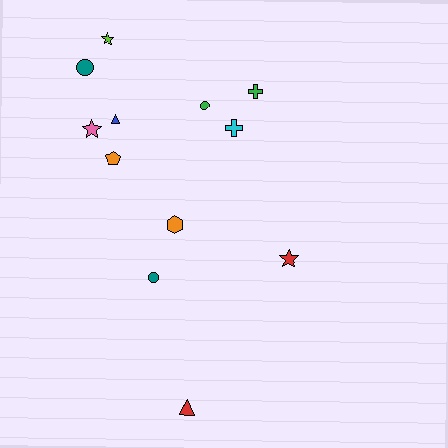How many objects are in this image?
There are 12 objects.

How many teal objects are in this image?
There are 2 teal objects.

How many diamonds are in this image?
There are no diamonds.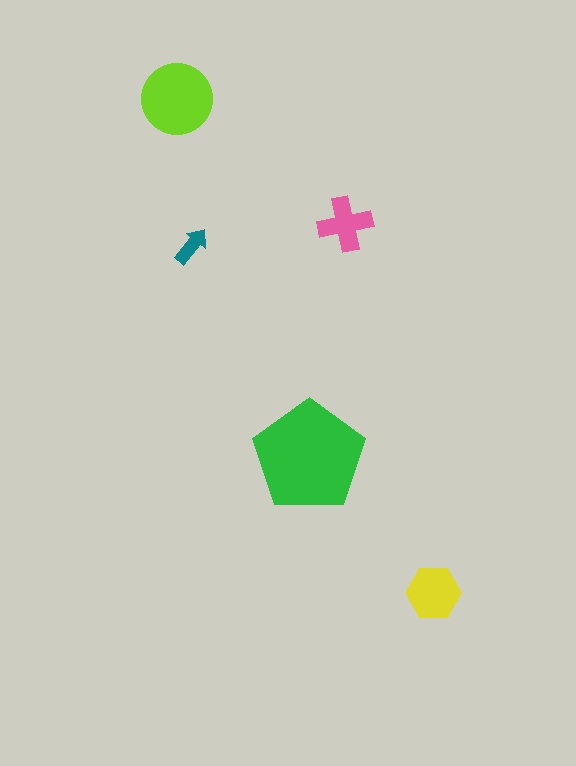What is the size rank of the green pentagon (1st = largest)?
1st.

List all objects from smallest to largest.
The teal arrow, the pink cross, the yellow hexagon, the lime circle, the green pentagon.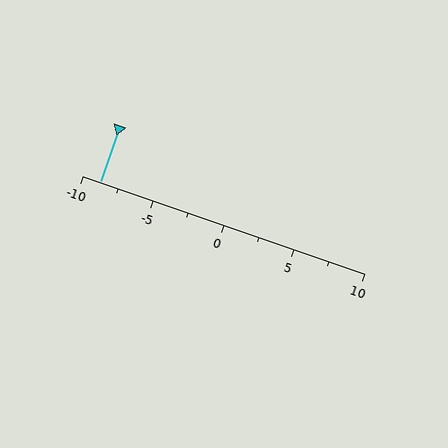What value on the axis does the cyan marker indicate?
The marker indicates approximately -8.8.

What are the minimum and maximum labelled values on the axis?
The axis runs from -10 to 10.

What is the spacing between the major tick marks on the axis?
The major ticks are spaced 5 apart.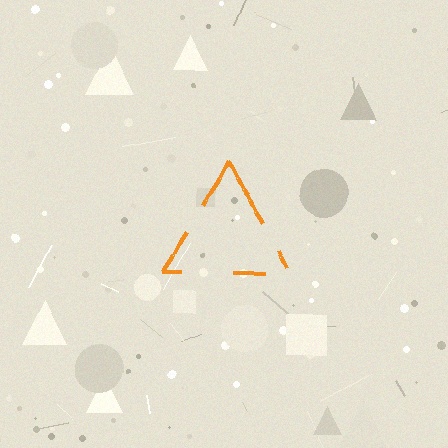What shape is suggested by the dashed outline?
The dashed outline suggests a triangle.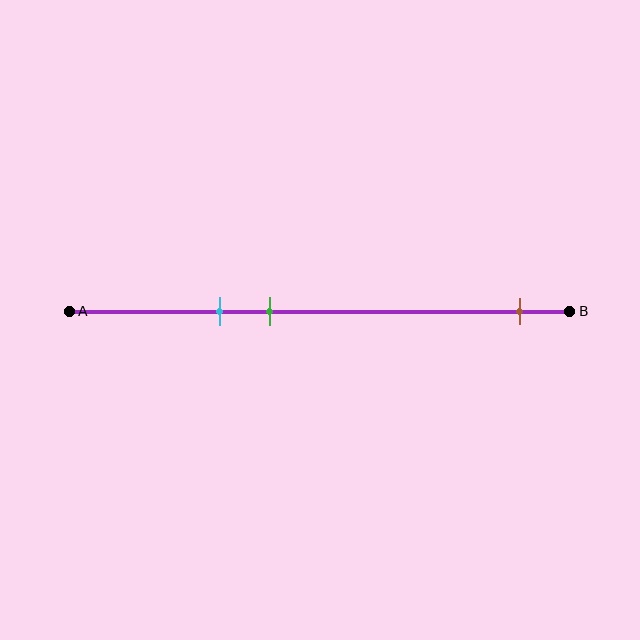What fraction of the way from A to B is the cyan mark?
The cyan mark is approximately 30% (0.3) of the way from A to B.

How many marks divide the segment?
There are 3 marks dividing the segment.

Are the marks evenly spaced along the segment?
No, the marks are not evenly spaced.